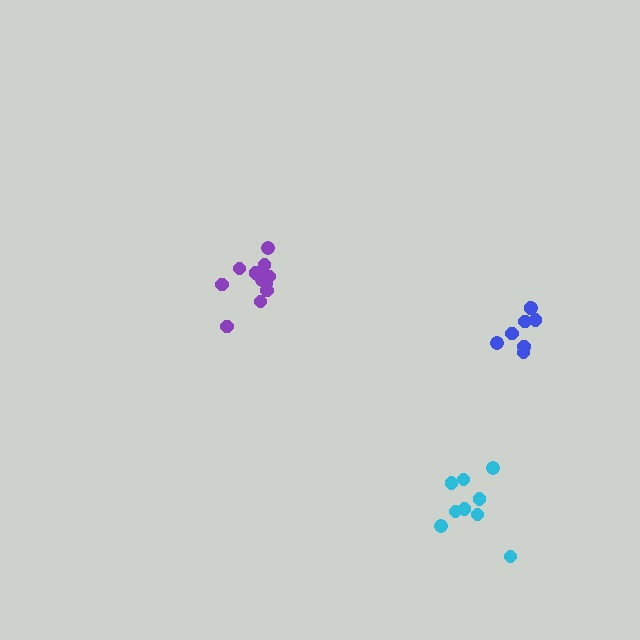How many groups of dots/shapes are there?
There are 3 groups.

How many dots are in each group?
Group 1: 9 dots, Group 2: 12 dots, Group 3: 9 dots (30 total).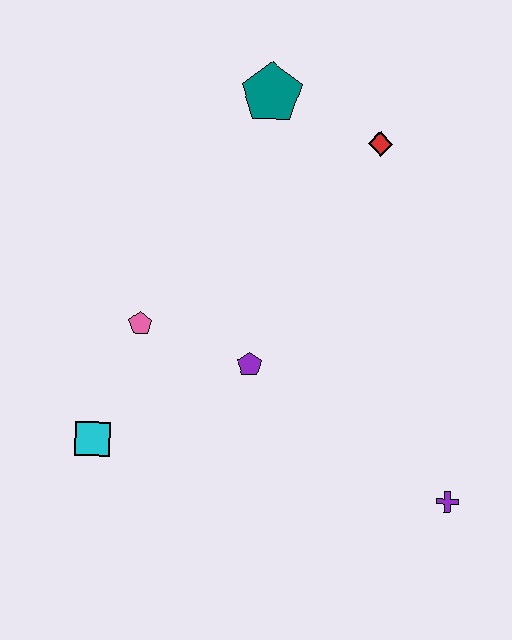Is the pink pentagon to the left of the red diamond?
Yes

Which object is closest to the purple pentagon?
The pink pentagon is closest to the purple pentagon.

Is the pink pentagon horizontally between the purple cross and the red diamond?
No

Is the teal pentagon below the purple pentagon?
No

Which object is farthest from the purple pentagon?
The teal pentagon is farthest from the purple pentagon.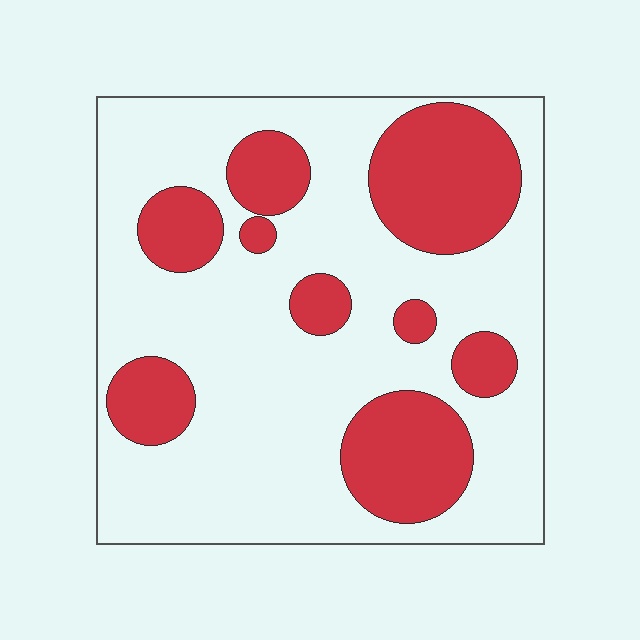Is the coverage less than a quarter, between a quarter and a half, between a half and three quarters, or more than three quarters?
Between a quarter and a half.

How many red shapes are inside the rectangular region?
9.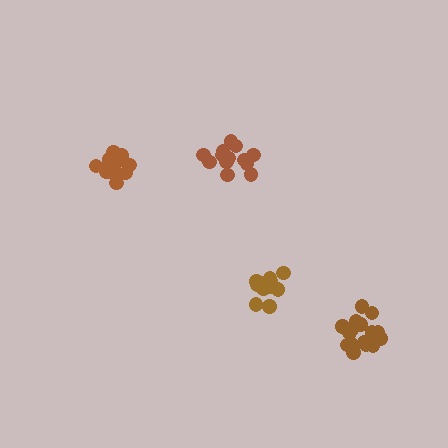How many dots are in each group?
Group 1: 13 dots, Group 2: 13 dots, Group 3: 15 dots, Group 4: 17 dots (58 total).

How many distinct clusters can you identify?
There are 4 distinct clusters.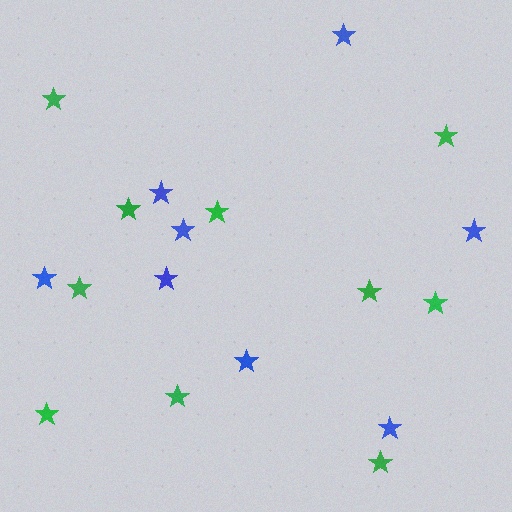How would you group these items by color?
There are 2 groups: one group of green stars (10) and one group of blue stars (8).